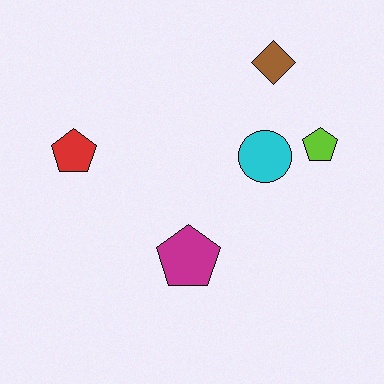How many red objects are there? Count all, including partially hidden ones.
There is 1 red object.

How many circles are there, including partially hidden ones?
There is 1 circle.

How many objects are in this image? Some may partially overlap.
There are 5 objects.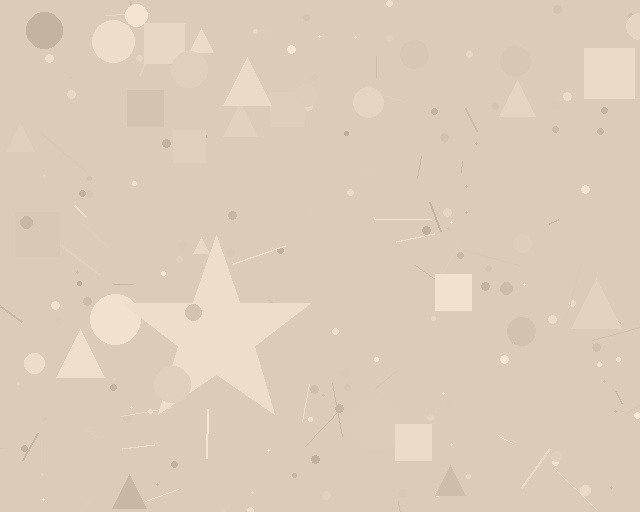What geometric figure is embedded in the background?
A star is embedded in the background.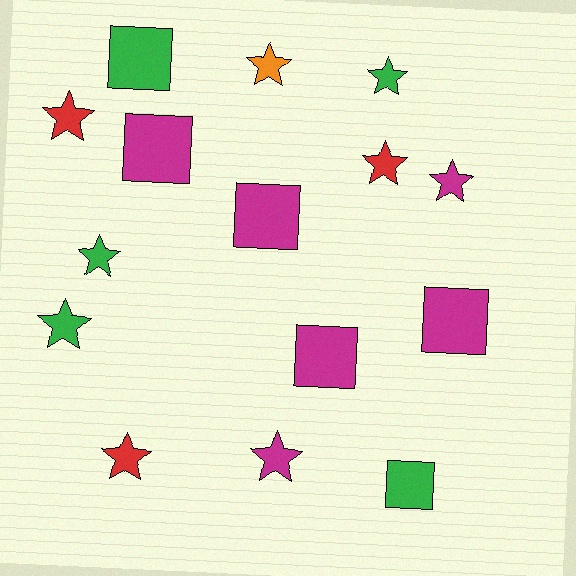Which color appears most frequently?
Magenta, with 6 objects.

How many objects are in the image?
There are 15 objects.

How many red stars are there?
There are 3 red stars.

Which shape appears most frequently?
Star, with 9 objects.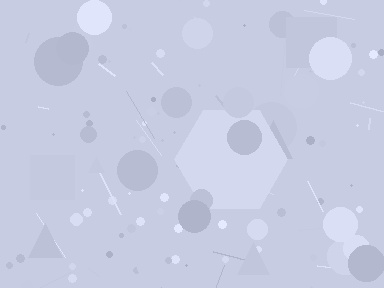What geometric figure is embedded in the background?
A hexagon is embedded in the background.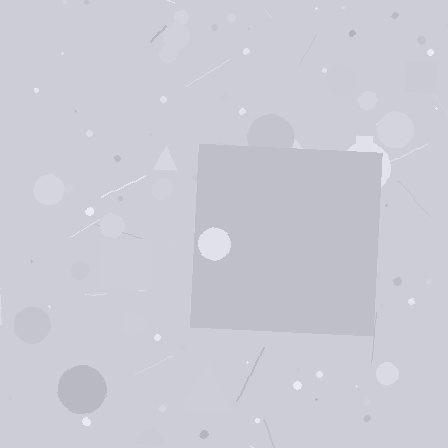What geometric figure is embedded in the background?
A square is embedded in the background.